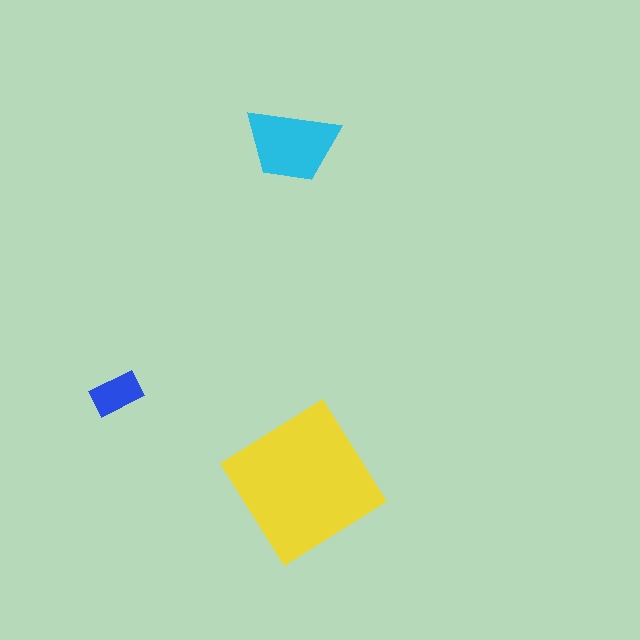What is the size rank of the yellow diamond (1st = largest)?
1st.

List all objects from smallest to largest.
The blue rectangle, the cyan trapezoid, the yellow diamond.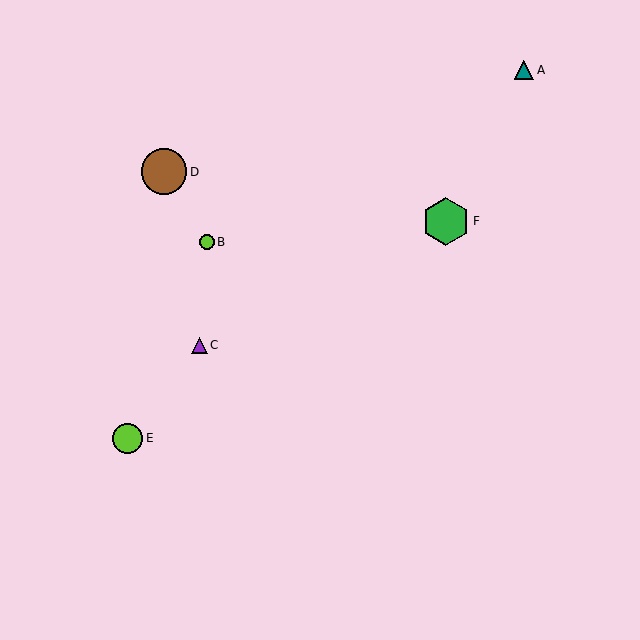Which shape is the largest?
The green hexagon (labeled F) is the largest.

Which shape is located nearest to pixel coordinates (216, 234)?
The lime circle (labeled B) at (207, 242) is nearest to that location.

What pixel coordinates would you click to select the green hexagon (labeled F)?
Click at (446, 221) to select the green hexagon F.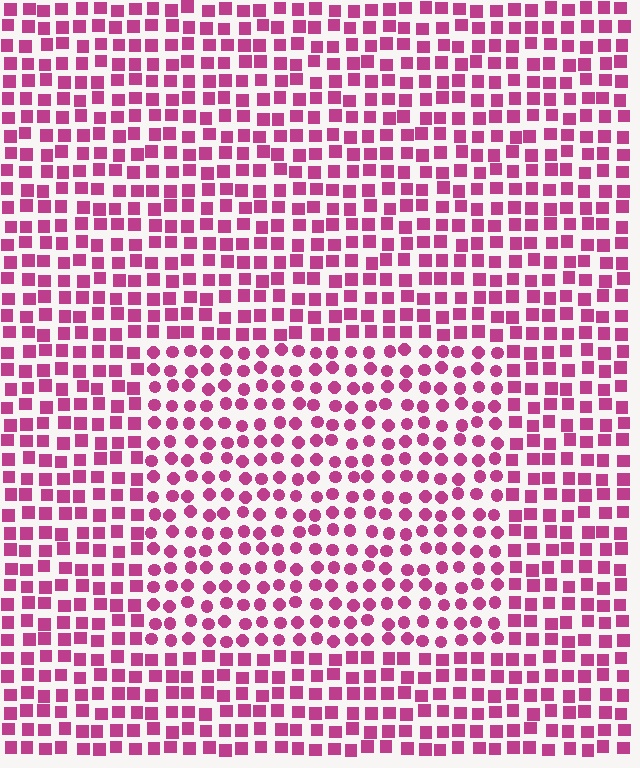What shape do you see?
I see a rectangle.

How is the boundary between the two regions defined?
The boundary is defined by a change in element shape: circles inside vs. squares outside. All elements share the same color and spacing.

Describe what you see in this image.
The image is filled with small magenta elements arranged in a uniform grid. A rectangle-shaped region contains circles, while the surrounding area contains squares. The boundary is defined purely by the change in element shape.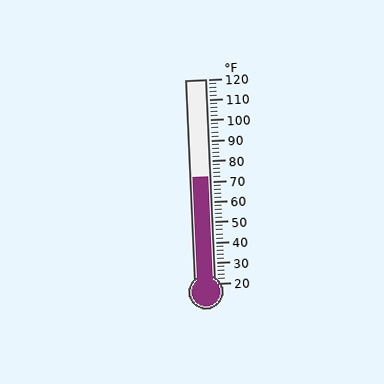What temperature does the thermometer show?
The thermometer shows approximately 72°F.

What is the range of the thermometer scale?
The thermometer scale ranges from 20°F to 120°F.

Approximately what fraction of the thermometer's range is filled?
The thermometer is filled to approximately 50% of its range.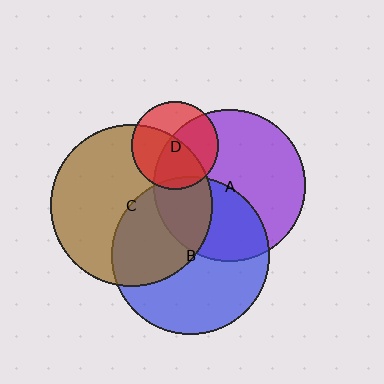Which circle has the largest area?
Circle C (brown).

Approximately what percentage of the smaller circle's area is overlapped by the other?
Approximately 40%.